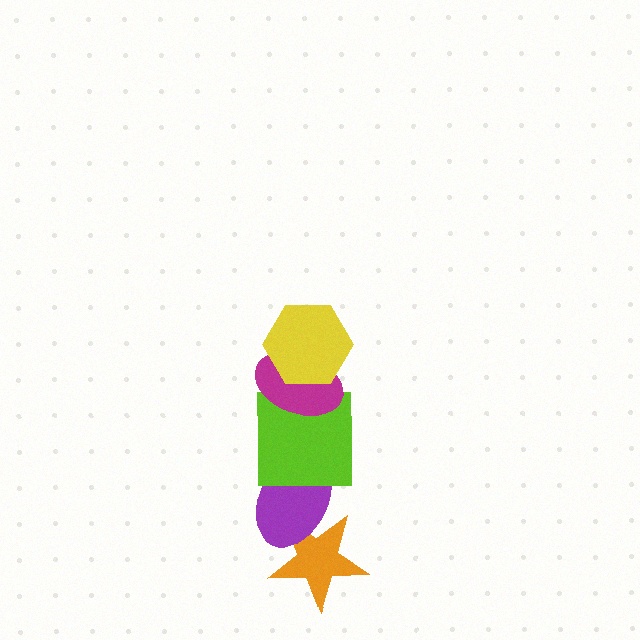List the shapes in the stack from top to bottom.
From top to bottom: the yellow hexagon, the magenta ellipse, the lime square, the purple ellipse, the orange star.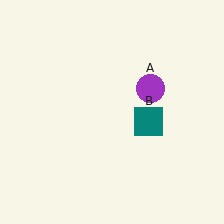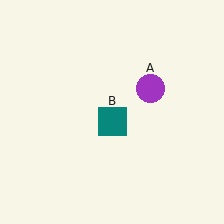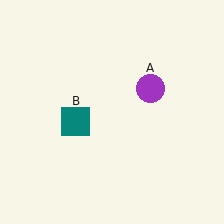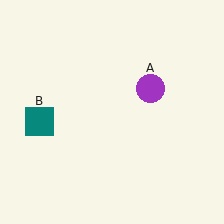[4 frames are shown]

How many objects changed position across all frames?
1 object changed position: teal square (object B).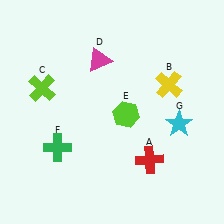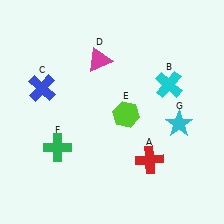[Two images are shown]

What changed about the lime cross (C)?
In Image 1, C is lime. In Image 2, it changed to blue.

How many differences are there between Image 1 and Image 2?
There are 2 differences between the two images.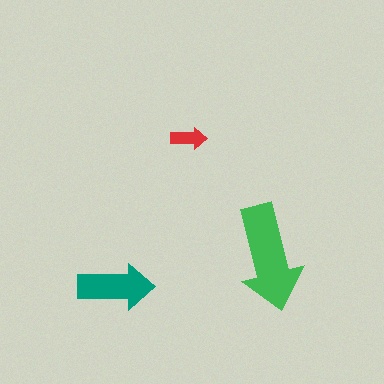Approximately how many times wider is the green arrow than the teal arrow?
About 1.5 times wider.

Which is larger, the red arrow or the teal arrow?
The teal one.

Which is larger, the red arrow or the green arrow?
The green one.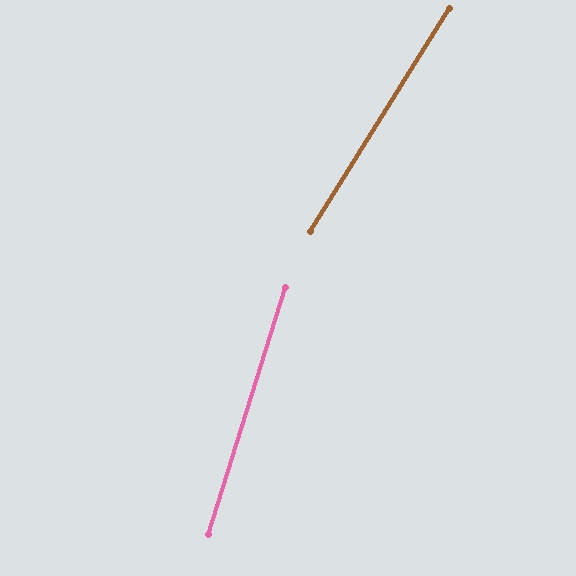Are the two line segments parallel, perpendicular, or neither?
Neither parallel nor perpendicular — they differ by about 14°.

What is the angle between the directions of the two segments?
Approximately 14 degrees.